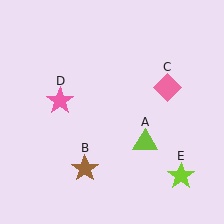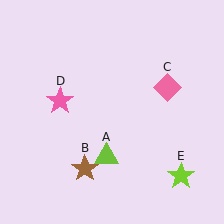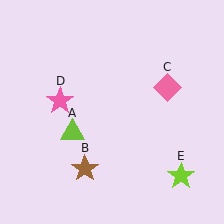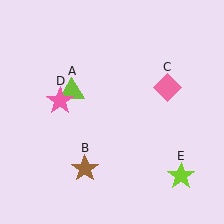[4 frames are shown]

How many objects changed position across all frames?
1 object changed position: lime triangle (object A).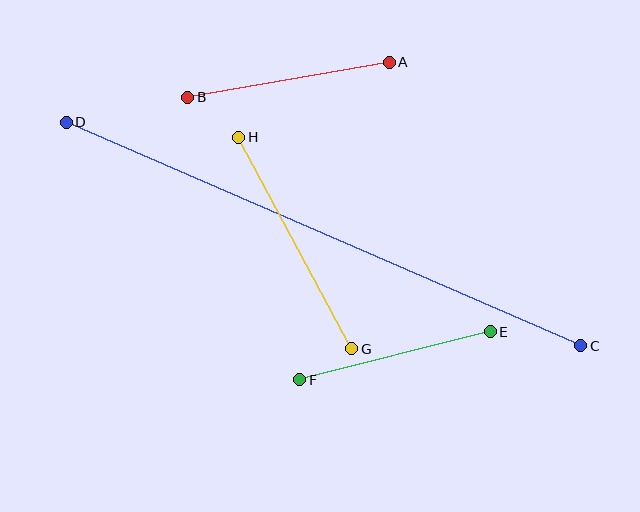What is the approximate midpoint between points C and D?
The midpoint is at approximately (323, 234) pixels.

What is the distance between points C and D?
The distance is approximately 561 pixels.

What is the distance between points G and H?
The distance is approximately 240 pixels.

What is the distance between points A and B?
The distance is approximately 205 pixels.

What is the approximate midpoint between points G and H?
The midpoint is at approximately (295, 243) pixels.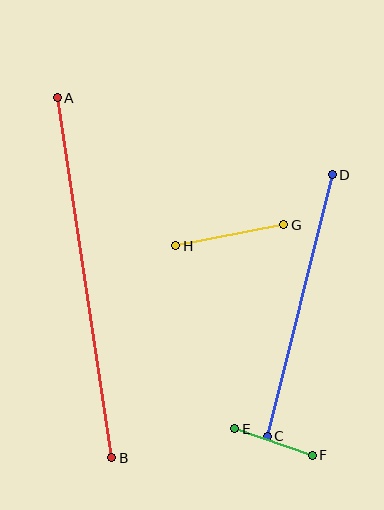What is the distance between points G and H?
The distance is approximately 110 pixels.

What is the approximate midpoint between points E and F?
The midpoint is at approximately (273, 442) pixels.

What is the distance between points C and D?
The distance is approximately 270 pixels.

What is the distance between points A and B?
The distance is approximately 364 pixels.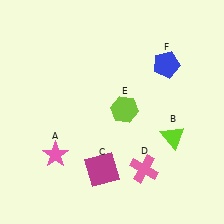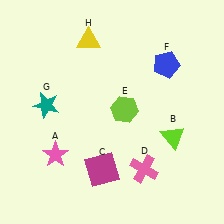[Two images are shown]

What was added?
A teal star (G), a yellow triangle (H) were added in Image 2.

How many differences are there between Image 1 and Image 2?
There are 2 differences between the two images.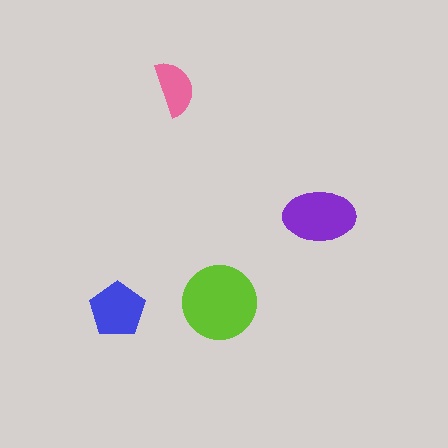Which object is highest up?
The pink semicircle is topmost.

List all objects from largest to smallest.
The lime circle, the purple ellipse, the blue pentagon, the pink semicircle.